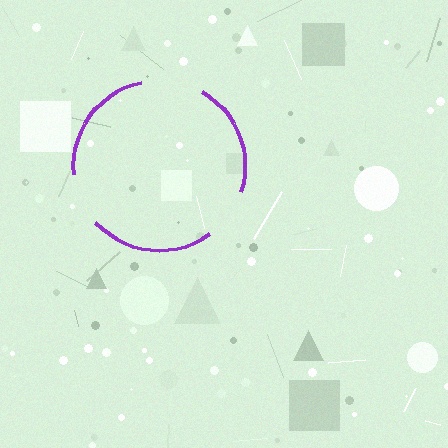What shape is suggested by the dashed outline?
The dashed outline suggests a circle.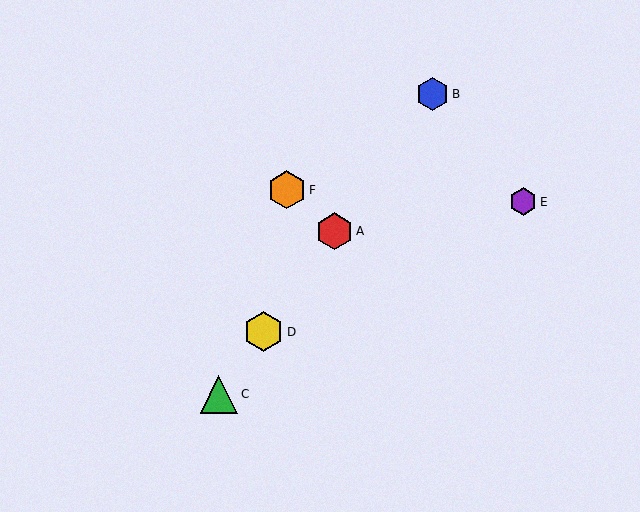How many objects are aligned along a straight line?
4 objects (A, B, C, D) are aligned along a straight line.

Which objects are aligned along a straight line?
Objects A, B, C, D are aligned along a straight line.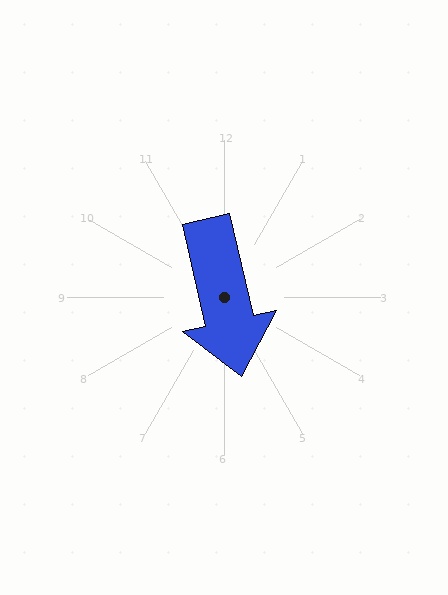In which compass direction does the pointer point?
South.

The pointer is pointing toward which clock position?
Roughly 6 o'clock.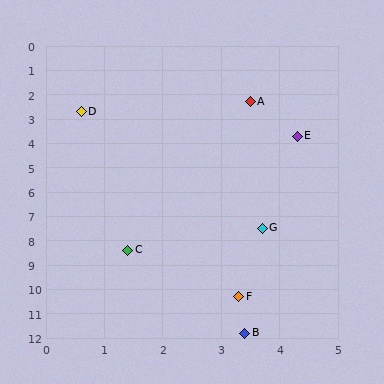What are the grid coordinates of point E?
Point E is at approximately (4.3, 3.7).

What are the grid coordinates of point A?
Point A is at approximately (3.5, 2.3).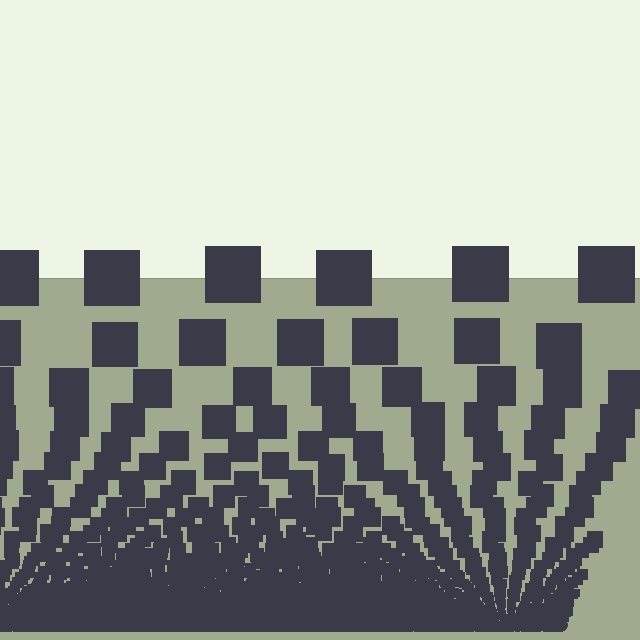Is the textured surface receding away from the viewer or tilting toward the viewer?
The surface appears to tilt toward the viewer. Texture elements get larger and sparser toward the top.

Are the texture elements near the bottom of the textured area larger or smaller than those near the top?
Smaller. The gradient is inverted — elements near the bottom are smaller and denser.